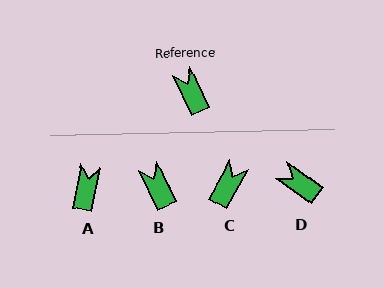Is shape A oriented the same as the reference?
No, it is off by about 37 degrees.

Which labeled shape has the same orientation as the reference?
B.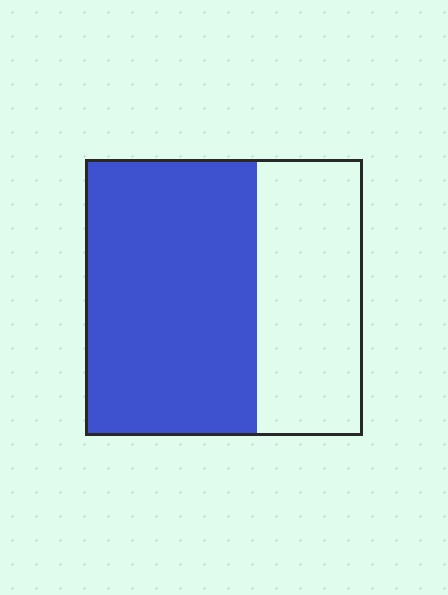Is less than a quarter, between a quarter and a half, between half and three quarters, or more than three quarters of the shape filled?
Between half and three quarters.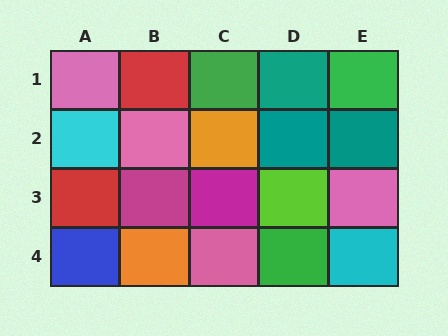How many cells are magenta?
2 cells are magenta.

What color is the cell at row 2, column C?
Orange.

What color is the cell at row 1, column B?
Red.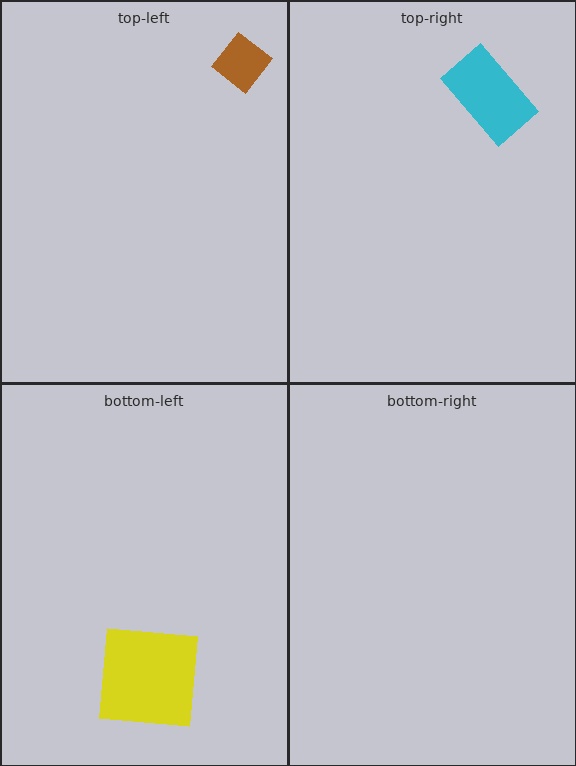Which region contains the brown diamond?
The top-left region.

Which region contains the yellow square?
The bottom-left region.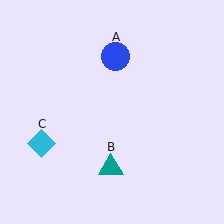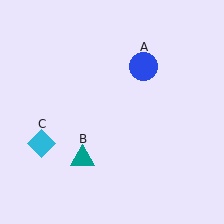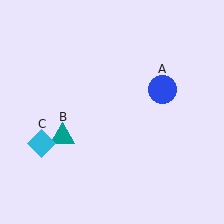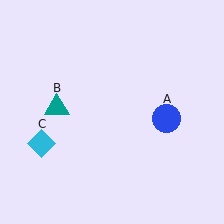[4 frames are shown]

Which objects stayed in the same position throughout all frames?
Cyan diamond (object C) remained stationary.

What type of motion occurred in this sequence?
The blue circle (object A), teal triangle (object B) rotated clockwise around the center of the scene.